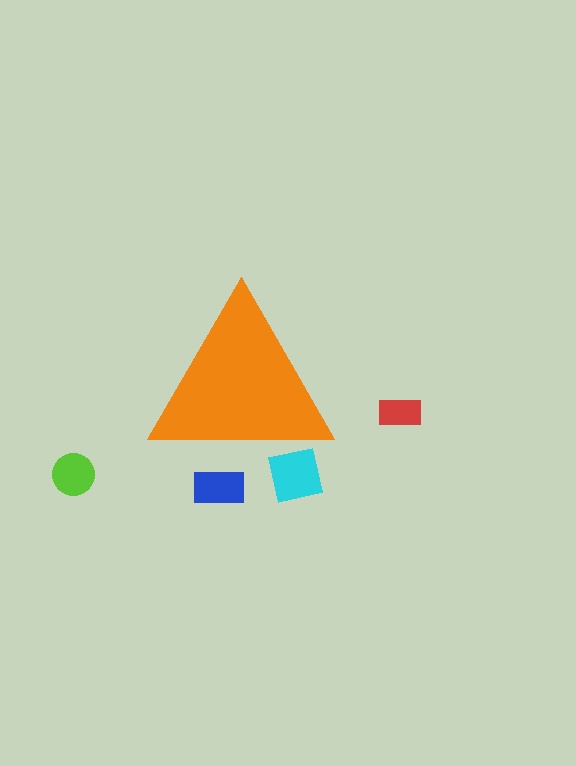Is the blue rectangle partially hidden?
Yes, the blue rectangle is partially hidden behind the orange triangle.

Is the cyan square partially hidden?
Yes, the cyan square is partially hidden behind the orange triangle.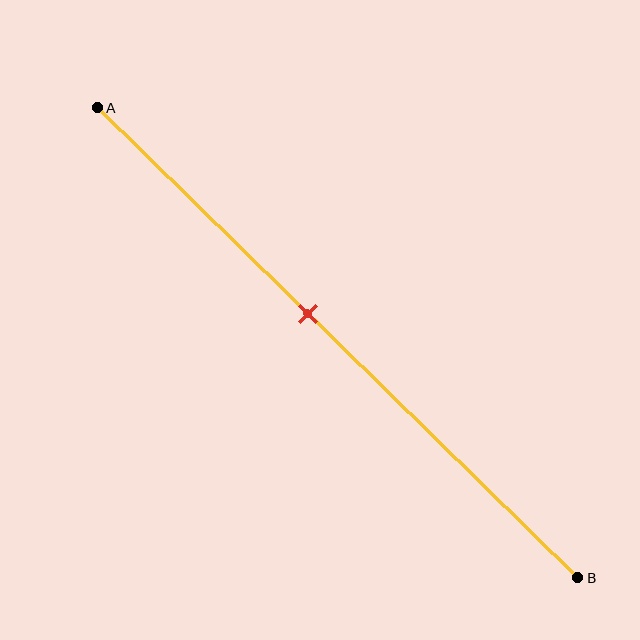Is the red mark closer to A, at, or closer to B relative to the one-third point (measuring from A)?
The red mark is closer to point B than the one-third point of segment AB.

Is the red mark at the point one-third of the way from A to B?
No, the mark is at about 45% from A, not at the 33% one-third point.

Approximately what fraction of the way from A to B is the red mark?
The red mark is approximately 45% of the way from A to B.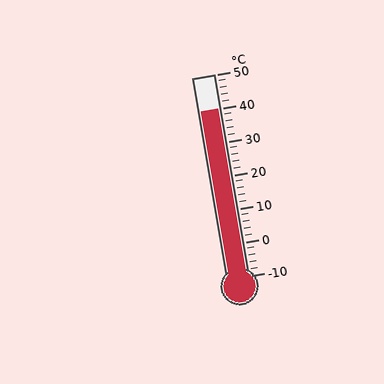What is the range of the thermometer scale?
The thermometer scale ranges from -10°C to 50°C.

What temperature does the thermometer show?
The thermometer shows approximately 40°C.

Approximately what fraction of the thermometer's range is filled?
The thermometer is filled to approximately 85% of its range.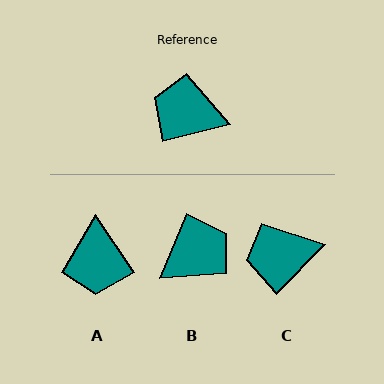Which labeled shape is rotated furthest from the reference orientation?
B, about 126 degrees away.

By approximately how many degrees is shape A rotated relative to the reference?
Approximately 109 degrees counter-clockwise.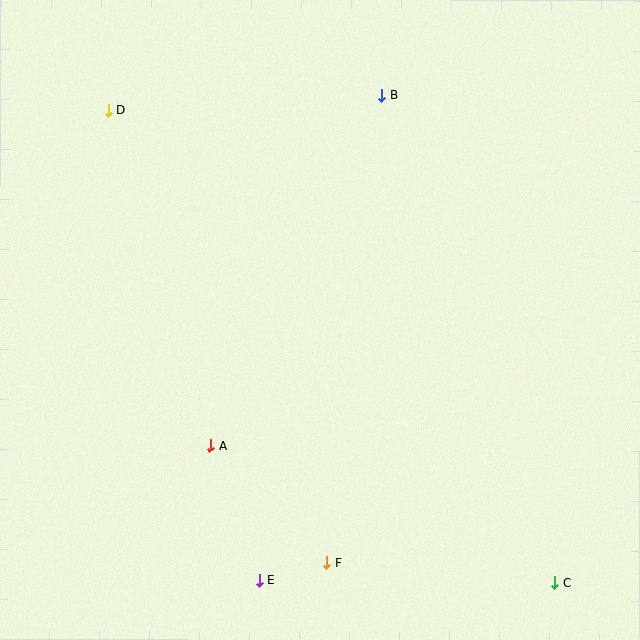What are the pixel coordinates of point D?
Point D is at (108, 111).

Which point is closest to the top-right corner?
Point B is closest to the top-right corner.